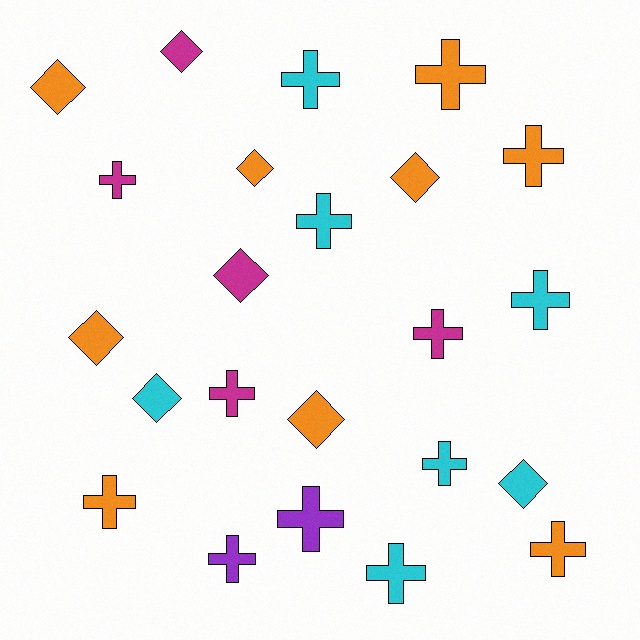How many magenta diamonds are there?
There are 2 magenta diamonds.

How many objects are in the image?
There are 23 objects.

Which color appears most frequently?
Orange, with 9 objects.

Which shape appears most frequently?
Cross, with 14 objects.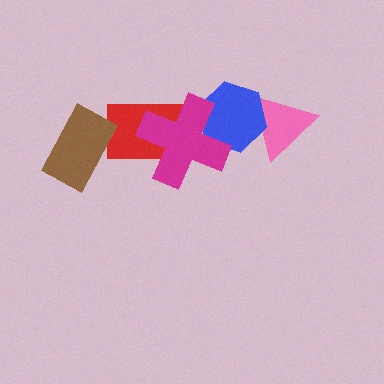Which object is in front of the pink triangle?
The blue hexagon is in front of the pink triangle.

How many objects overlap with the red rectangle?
2 objects overlap with the red rectangle.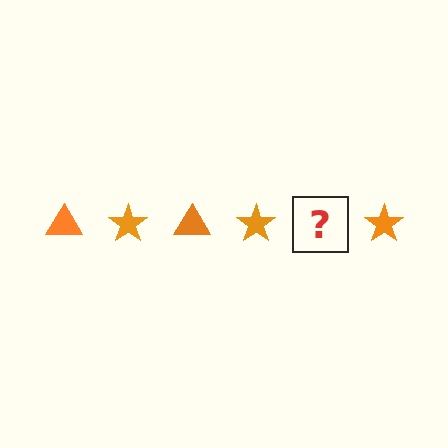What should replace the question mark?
The question mark should be replaced with an orange triangle.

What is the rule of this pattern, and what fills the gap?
The rule is that the pattern cycles through triangle, star shapes in orange. The gap should be filled with an orange triangle.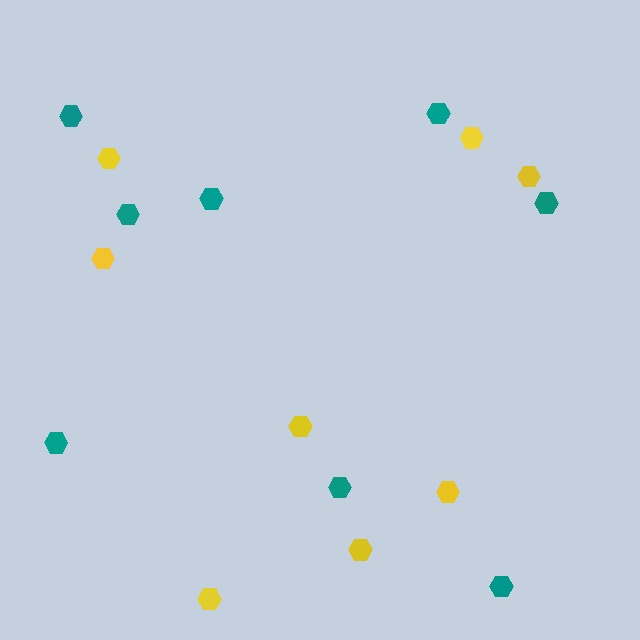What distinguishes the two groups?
There are 2 groups: one group of yellow hexagons (8) and one group of teal hexagons (8).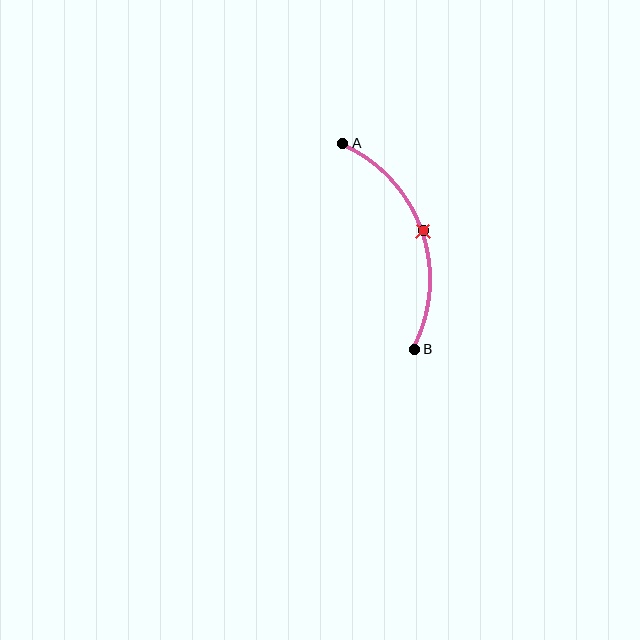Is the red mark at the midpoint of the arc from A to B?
Yes. The red mark lies on the arc at equal arc-length from both A and B — it is the arc midpoint.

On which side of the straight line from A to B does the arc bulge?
The arc bulges to the right of the straight line connecting A and B.